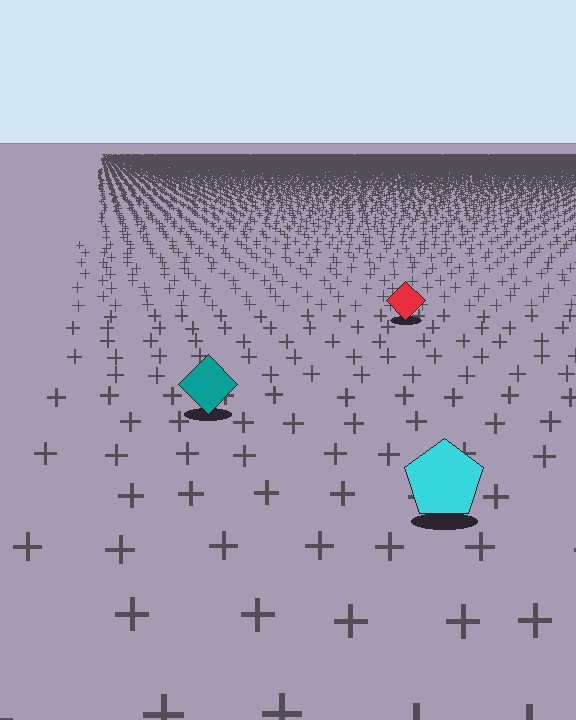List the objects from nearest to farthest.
From nearest to farthest: the cyan pentagon, the teal diamond, the red diamond.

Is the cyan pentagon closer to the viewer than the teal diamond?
Yes. The cyan pentagon is closer — you can tell from the texture gradient: the ground texture is coarser near it.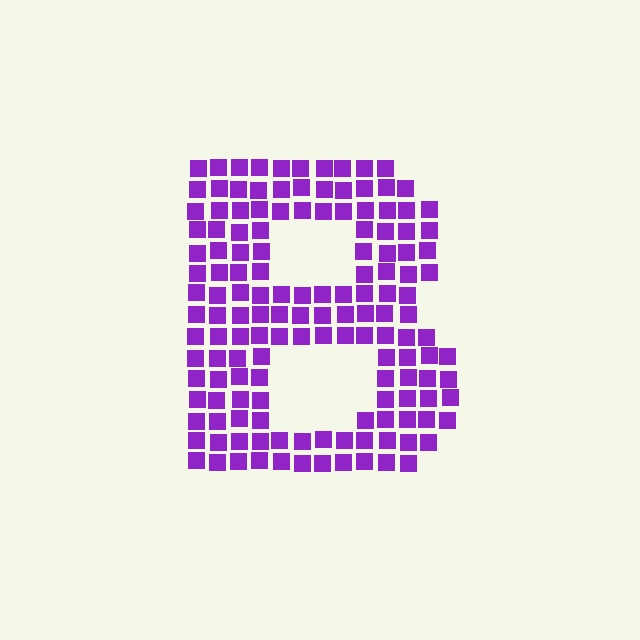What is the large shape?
The large shape is the letter B.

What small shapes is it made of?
It is made of small squares.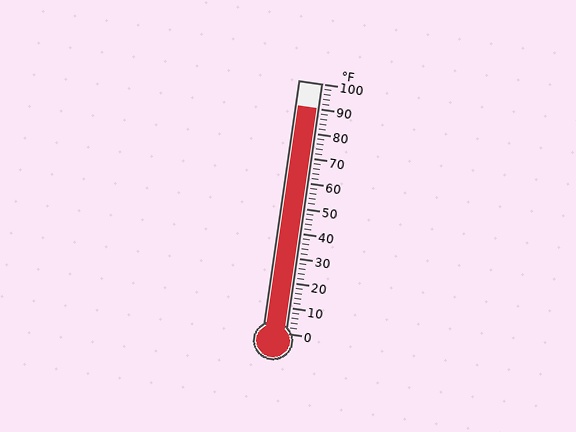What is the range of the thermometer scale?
The thermometer scale ranges from 0°F to 100°F.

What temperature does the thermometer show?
The thermometer shows approximately 90°F.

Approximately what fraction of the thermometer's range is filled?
The thermometer is filled to approximately 90% of its range.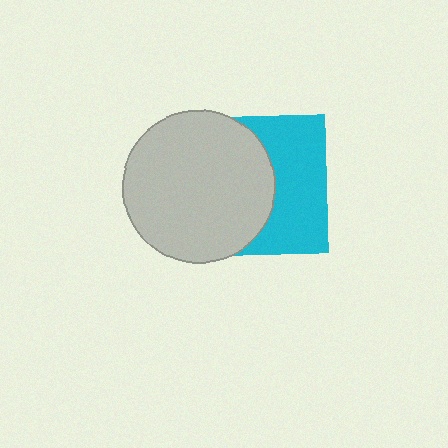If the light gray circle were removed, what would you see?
You would see the complete cyan square.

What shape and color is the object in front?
The object in front is a light gray circle.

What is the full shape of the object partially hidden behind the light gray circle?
The partially hidden object is a cyan square.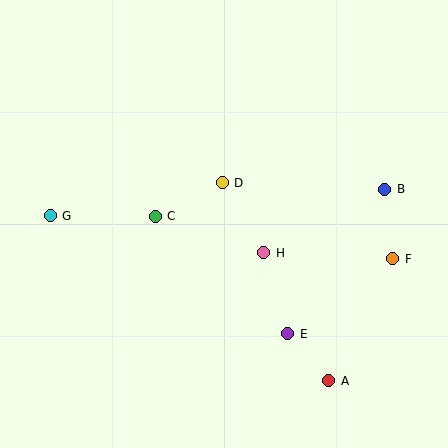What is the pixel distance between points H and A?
The distance between H and A is 144 pixels.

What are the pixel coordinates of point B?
Point B is at (385, 189).